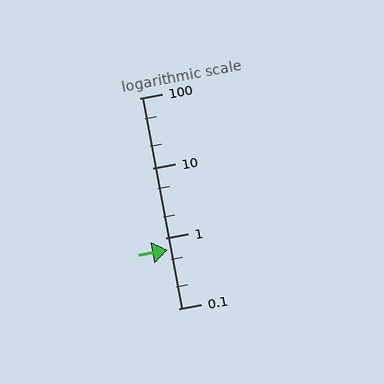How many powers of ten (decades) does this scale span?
The scale spans 3 decades, from 0.1 to 100.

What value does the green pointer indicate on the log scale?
The pointer indicates approximately 0.68.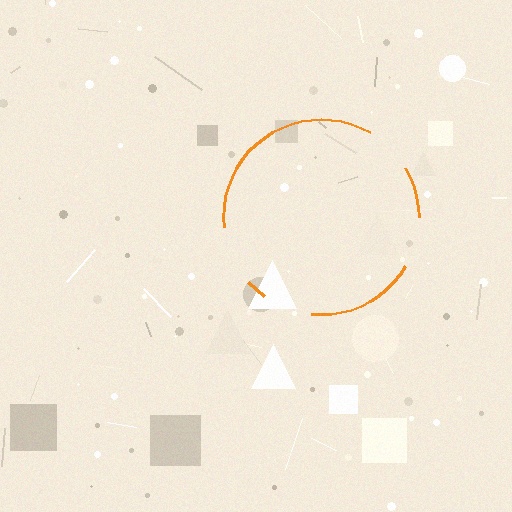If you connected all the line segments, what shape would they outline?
They would outline a circle.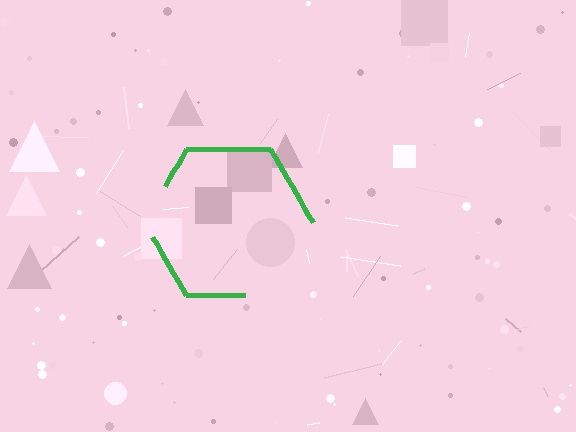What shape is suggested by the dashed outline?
The dashed outline suggests a hexagon.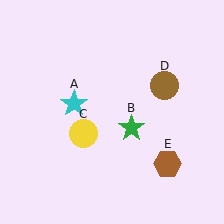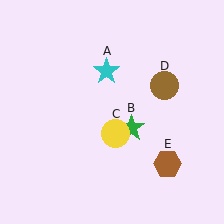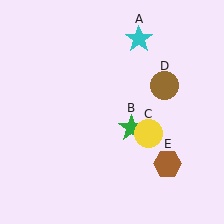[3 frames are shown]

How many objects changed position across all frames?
2 objects changed position: cyan star (object A), yellow circle (object C).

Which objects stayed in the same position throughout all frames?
Green star (object B) and brown circle (object D) and brown hexagon (object E) remained stationary.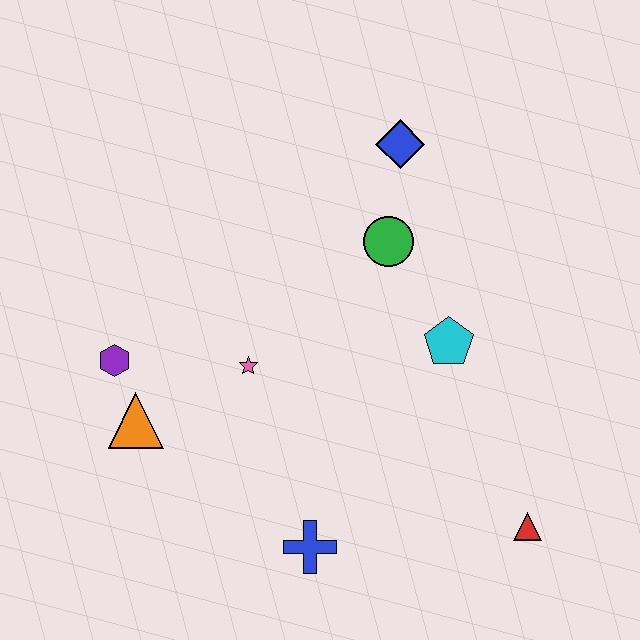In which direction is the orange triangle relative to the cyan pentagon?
The orange triangle is to the left of the cyan pentagon.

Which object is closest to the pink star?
The orange triangle is closest to the pink star.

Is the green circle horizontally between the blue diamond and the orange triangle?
Yes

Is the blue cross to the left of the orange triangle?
No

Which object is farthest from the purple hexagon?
The red triangle is farthest from the purple hexagon.